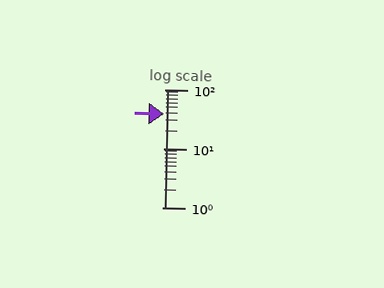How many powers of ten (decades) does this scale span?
The scale spans 2 decades, from 1 to 100.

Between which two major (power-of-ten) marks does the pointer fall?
The pointer is between 10 and 100.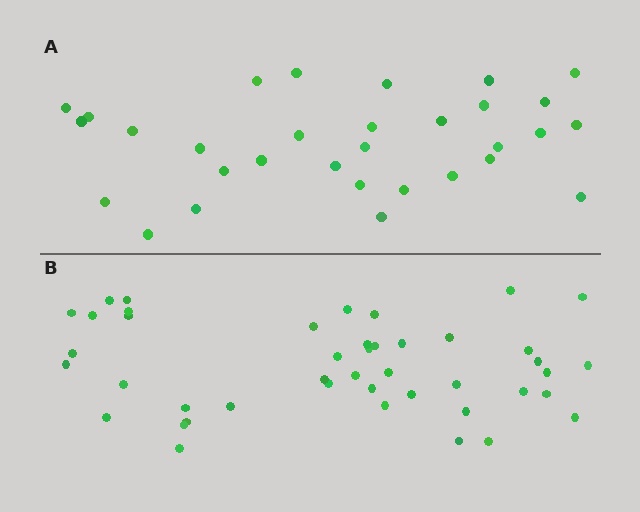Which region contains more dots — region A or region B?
Region B (the bottom region) has more dots.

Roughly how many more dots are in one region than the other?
Region B has approximately 15 more dots than region A.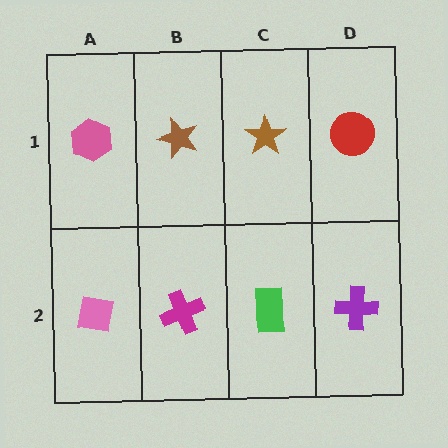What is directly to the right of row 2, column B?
A green rectangle.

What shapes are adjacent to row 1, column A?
A pink square (row 2, column A), a brown star (row 1, column B).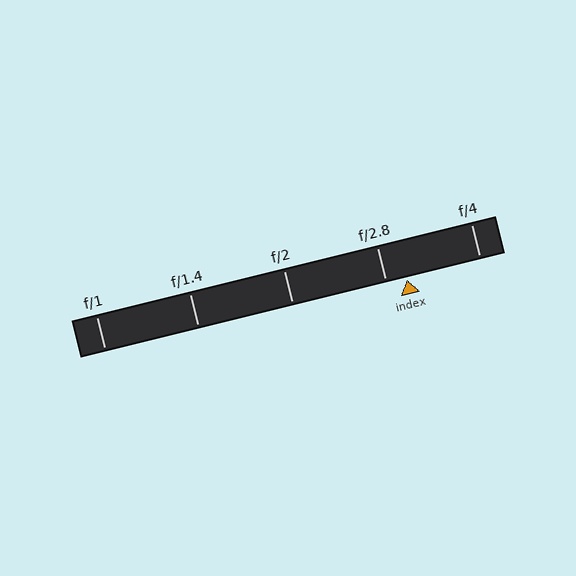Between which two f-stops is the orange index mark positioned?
The index mark is between f/2.8 and f/4.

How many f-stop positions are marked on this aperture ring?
There are 5 f-stop positions marked.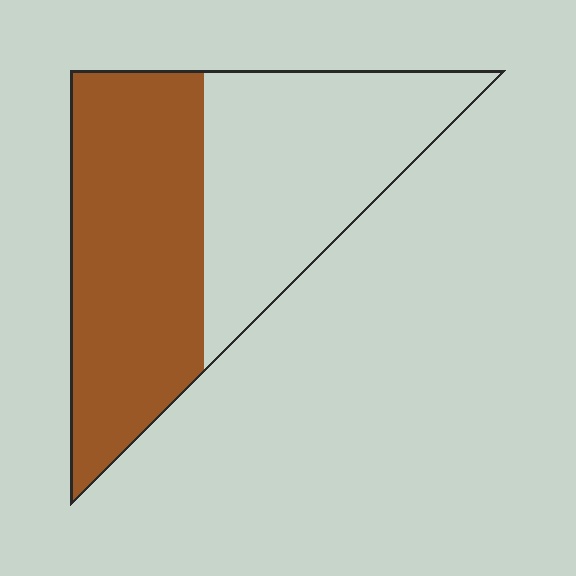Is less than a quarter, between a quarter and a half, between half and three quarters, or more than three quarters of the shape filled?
Between half and three quarters.